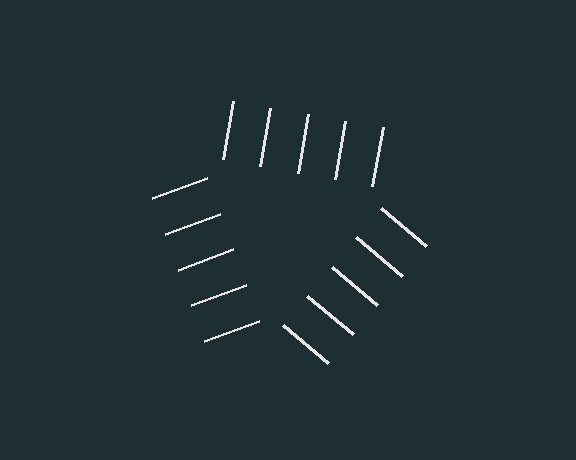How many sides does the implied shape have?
3 sides — the line-ends trace a triangle.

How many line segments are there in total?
15 — 5 along each of the 3 edges.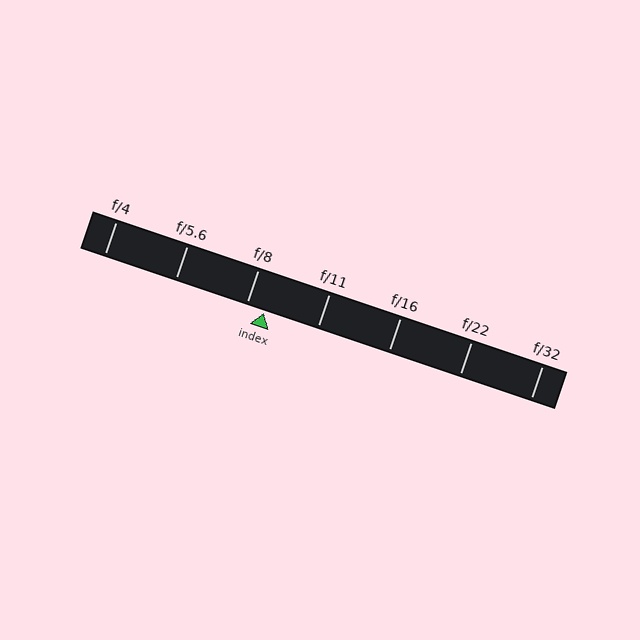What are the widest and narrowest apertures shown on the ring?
The widest aperture shown is f/4 and the narrowest is f/32.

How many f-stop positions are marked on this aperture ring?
There are 7 f-stop positions marked.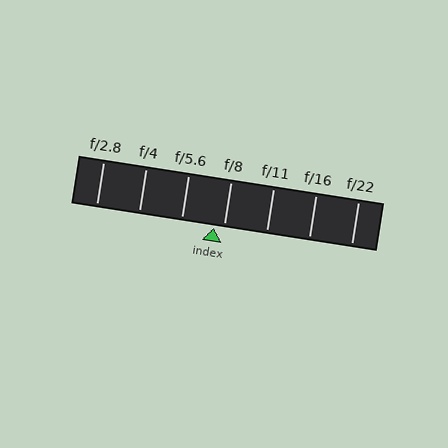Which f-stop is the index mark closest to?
The index mark is closest to f/8.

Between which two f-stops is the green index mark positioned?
The index mark is between f/5.6 and f/8.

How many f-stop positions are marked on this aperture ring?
There are 7 f-stop positions marked.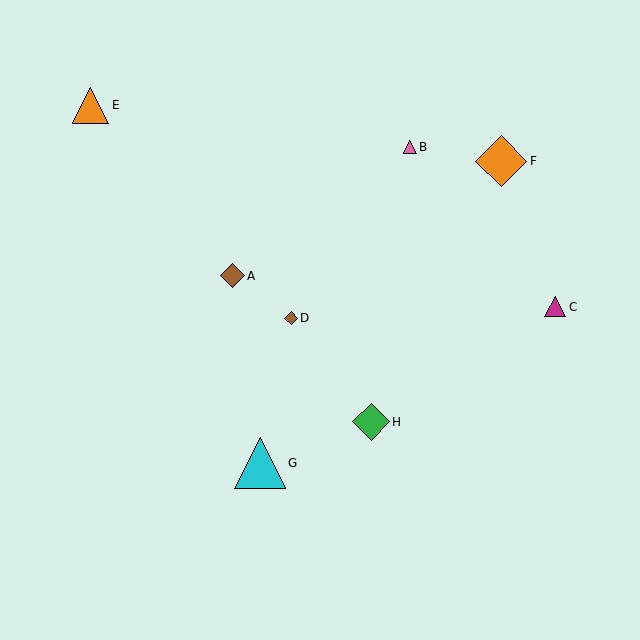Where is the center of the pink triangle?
The center of the pink triangle is at (410, 147).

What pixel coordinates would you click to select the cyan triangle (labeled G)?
Click at (260, 463) to select the cyan triangle G.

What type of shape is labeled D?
Shape D is a brown diamond.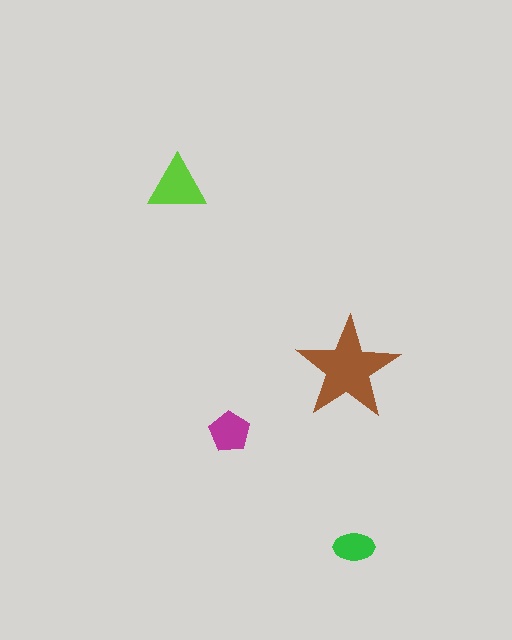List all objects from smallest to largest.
The green ellipse, the magenta pentagon, the lime triangle, the brown star.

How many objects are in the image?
There are 4 objects in the image.